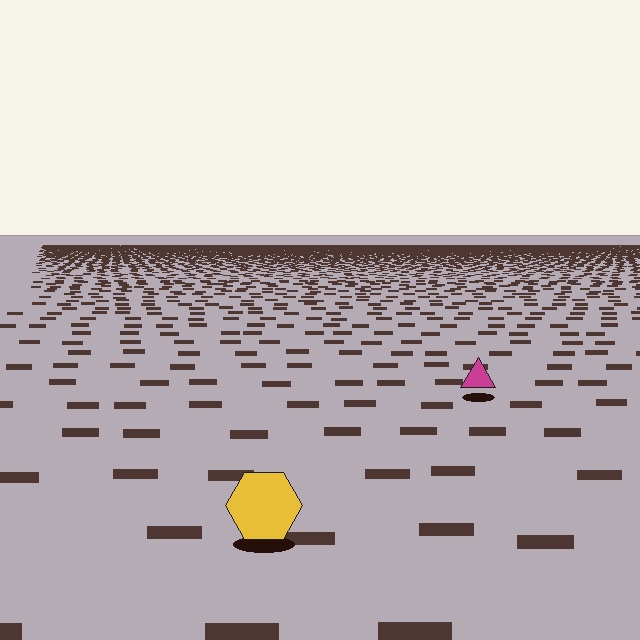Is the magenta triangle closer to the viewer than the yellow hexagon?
No. The yellow hexagon is closer — you can tell from the texture gradient: the ground texture is coarser near it.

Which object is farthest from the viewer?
The magenta triangle is farthest from the viewer. It appears smaller and the ground texture around it is denser.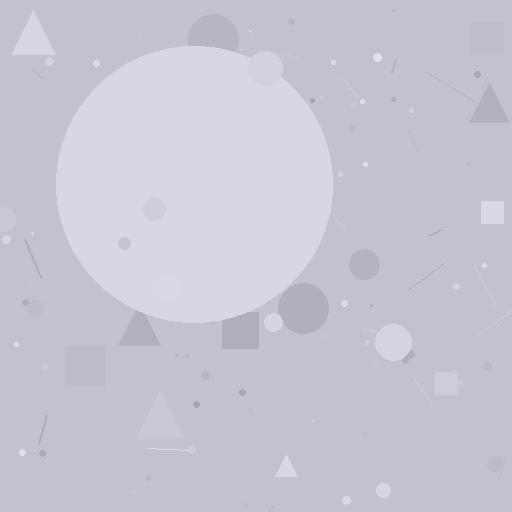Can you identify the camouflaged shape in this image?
The camouflaged shape is a circle.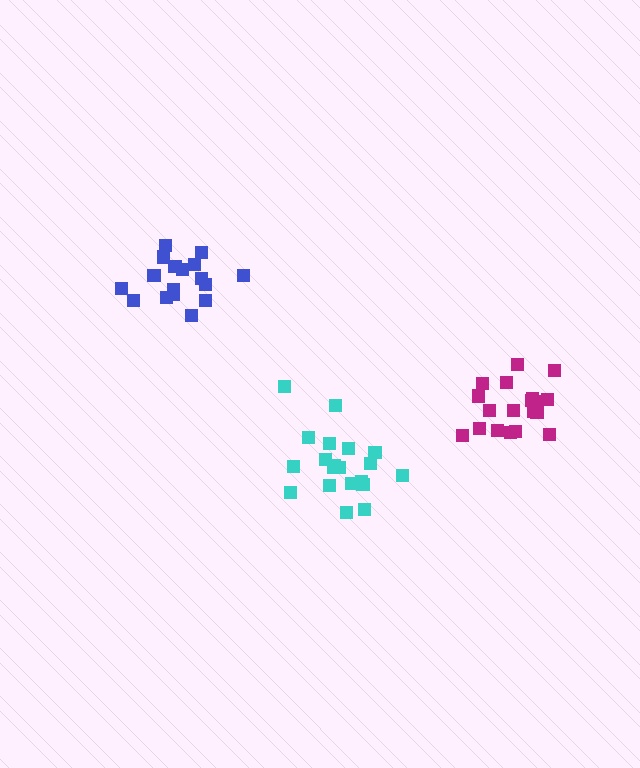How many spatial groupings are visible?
There are 3 spatial groupings.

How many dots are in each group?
Group 1: 19 dots, Group 2: 17 dots, Group 3: 20 dots (56 total).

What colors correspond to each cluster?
The clusters are colored: magenta, blue, cyan.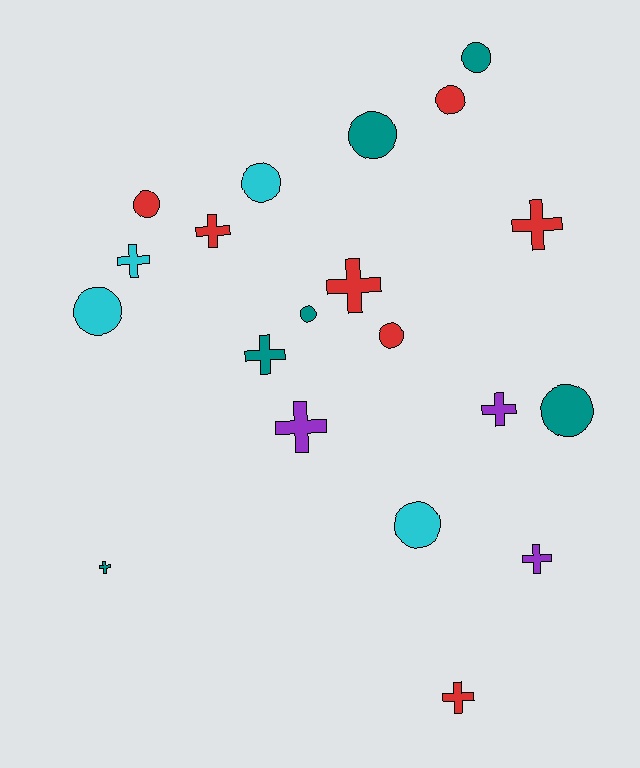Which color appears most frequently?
Red, with 7 objects.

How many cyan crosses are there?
There is 1 cyan cross.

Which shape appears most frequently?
Circle, with 10 objects.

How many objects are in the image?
There are 20 objects.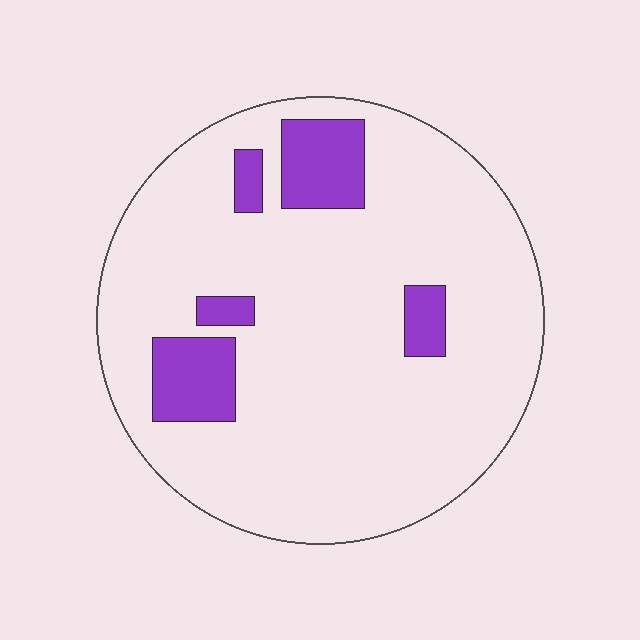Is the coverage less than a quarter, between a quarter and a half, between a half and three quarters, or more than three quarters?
Less than a quarter.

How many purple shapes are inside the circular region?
5.